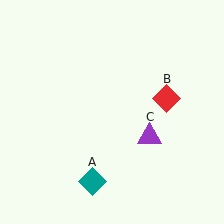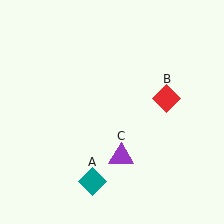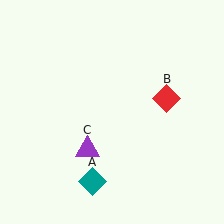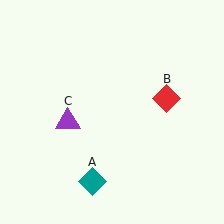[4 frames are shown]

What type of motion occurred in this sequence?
The purple triangle (object C) rotated clockwise around the center of the scene.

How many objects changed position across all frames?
1 object changed position: purple triangle (object C).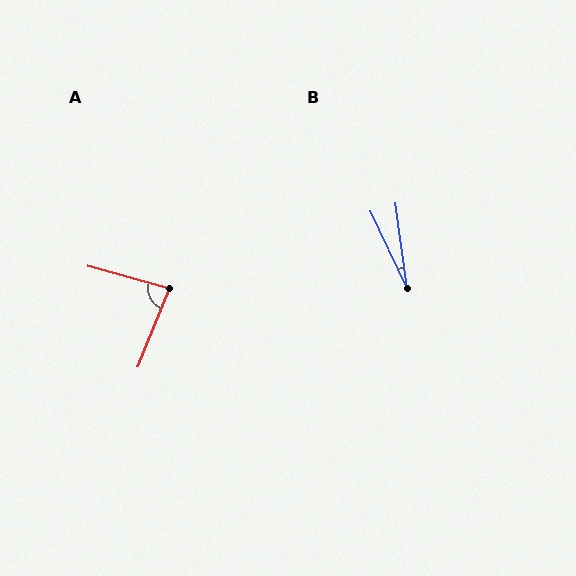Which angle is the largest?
A, at approximately 84 degrees.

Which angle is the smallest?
B, at approximately 18 degrees.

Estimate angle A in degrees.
Approximately 84 degrees.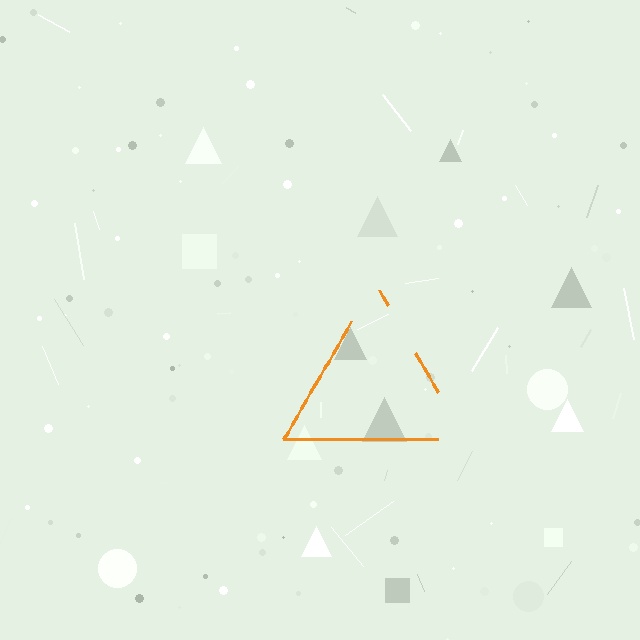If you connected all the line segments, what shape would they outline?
They would outline a triangle.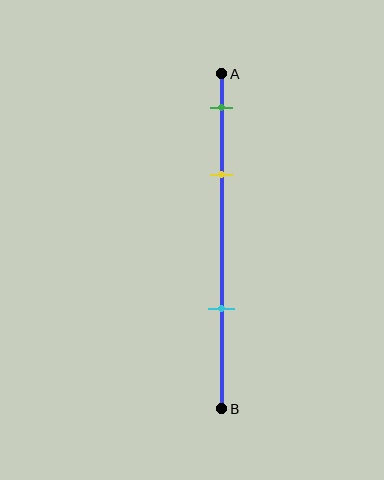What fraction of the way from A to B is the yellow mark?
The yellow mark is approximately 30% (0.3) of the way from A to B.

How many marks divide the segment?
There are 3 marks dividing the segment.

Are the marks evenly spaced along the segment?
No, the marks are not evenly spaced.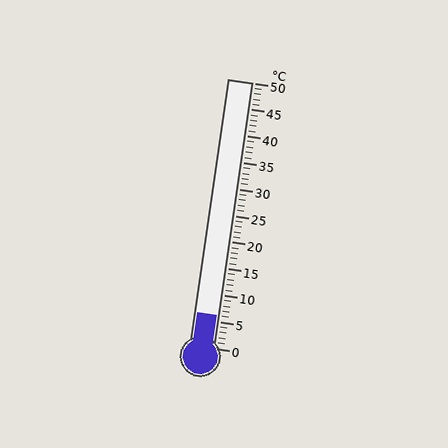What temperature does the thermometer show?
The thermometer shows approximately 6°C.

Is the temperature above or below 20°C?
The temperature is below 20°C.